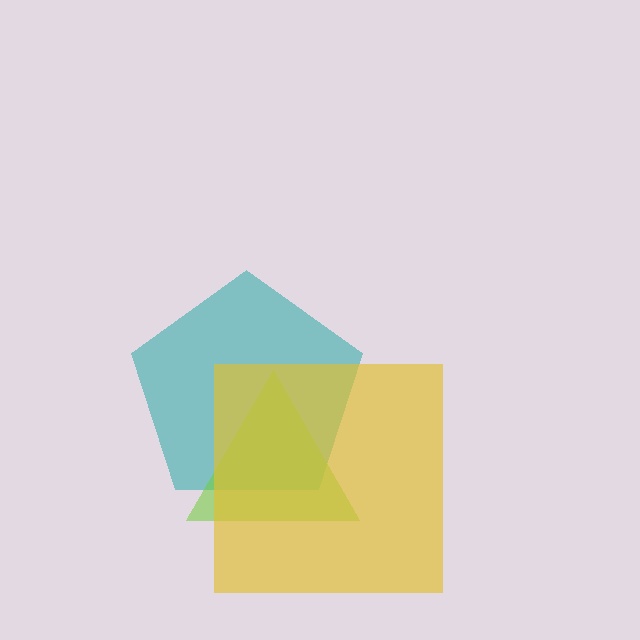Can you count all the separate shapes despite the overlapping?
Yes, there are 3 separate shapes.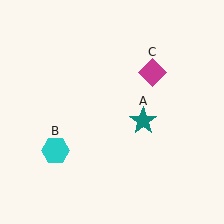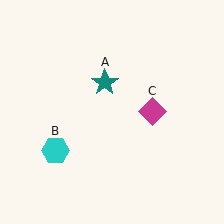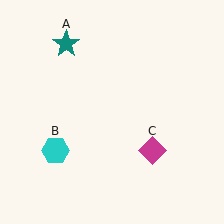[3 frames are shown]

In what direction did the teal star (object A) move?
The teal star (object A) moved up and to the left.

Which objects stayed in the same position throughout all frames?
Cyan hexagon (object B) remained stationary.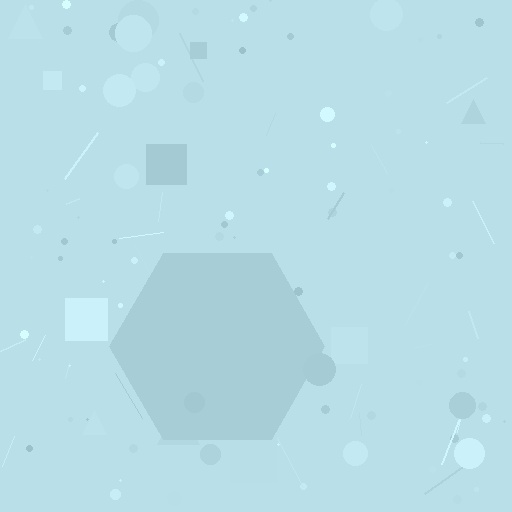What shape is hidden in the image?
A hexagon is hidden in the image.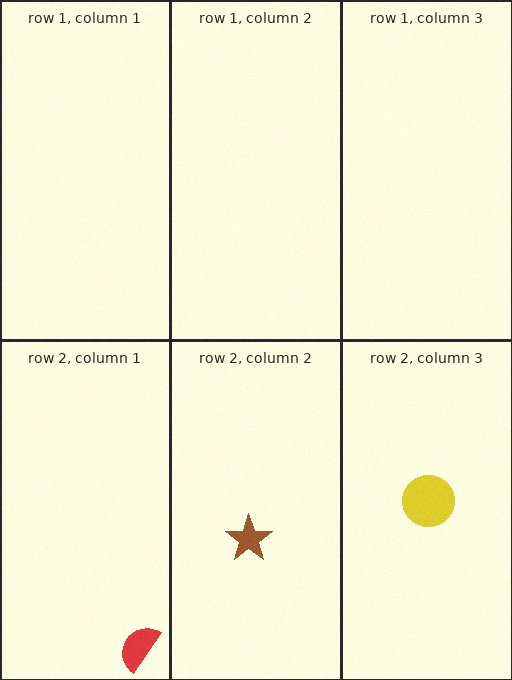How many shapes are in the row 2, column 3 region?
1.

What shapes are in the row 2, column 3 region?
The yellow circle.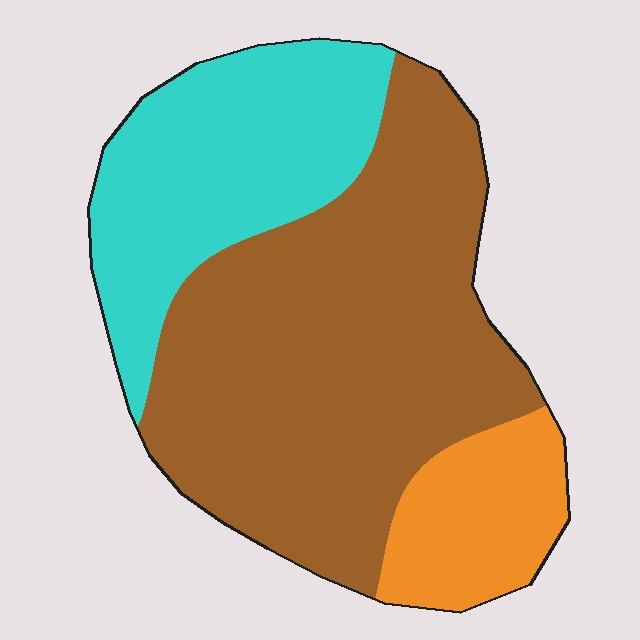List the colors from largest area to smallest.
From largest to smallest: brown, cyan, orange.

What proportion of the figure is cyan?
Cyan covers roughly 30% of the figure.